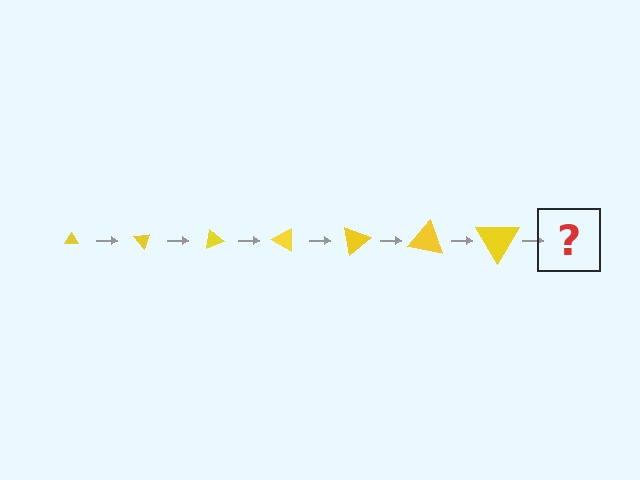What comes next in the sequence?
The next element should be a triangle, larger than the previous one and rotated 350 degrees from the start.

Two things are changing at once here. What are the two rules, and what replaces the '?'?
The two rules are that the triangle grows larger each step and it rotates 50 degrees each step. The '?' should be a triangle, larger than the previous one and rotated 350 degrees from the start.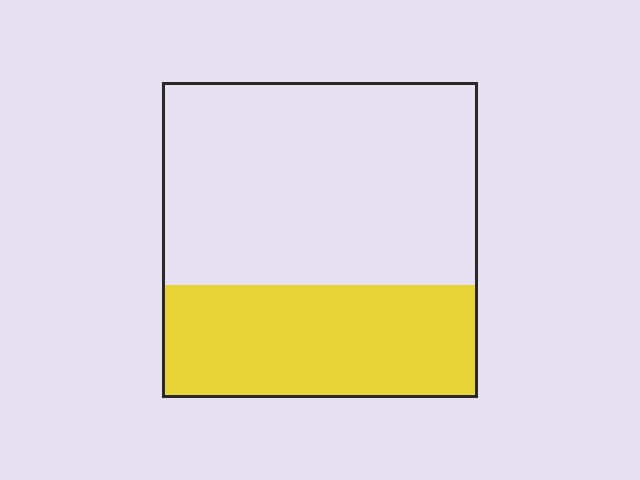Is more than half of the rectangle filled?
No.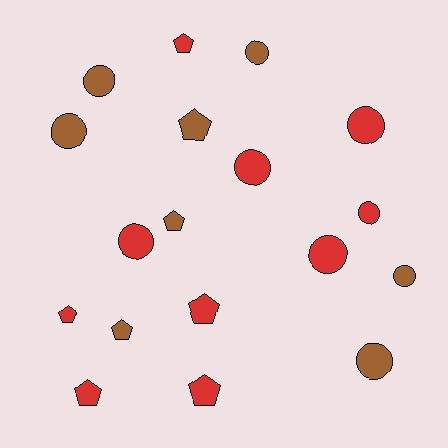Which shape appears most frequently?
Circle, with 10 objects.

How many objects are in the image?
There are 18 objects.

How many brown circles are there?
There are 5 brown circles.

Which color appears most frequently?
Red, with 10 objects.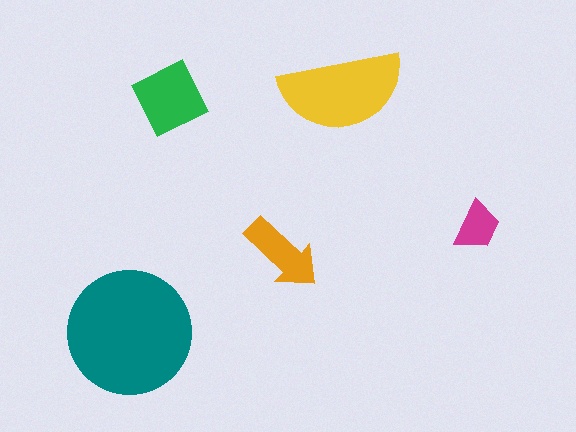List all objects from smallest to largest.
The magenta trapezoid, the orange arrow, the green diamond, the yellow semicircle, the teal circle.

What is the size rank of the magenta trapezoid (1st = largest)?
5th.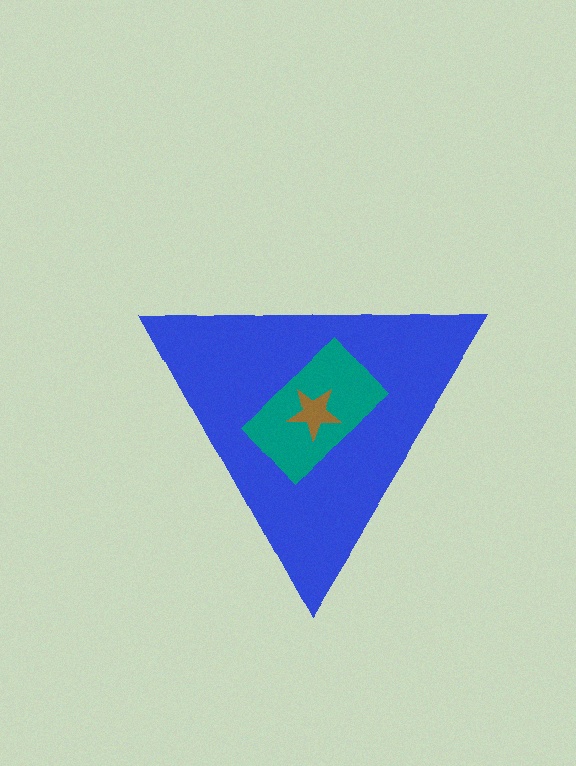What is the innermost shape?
The brown star.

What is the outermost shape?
The blue triangle.